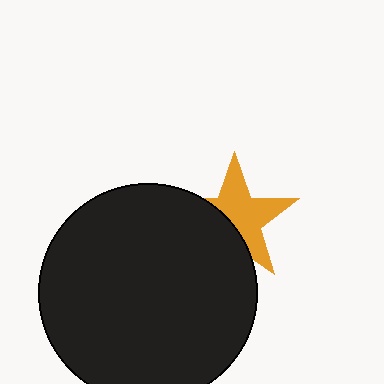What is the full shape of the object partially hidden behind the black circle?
The partially hidden object is an orange star.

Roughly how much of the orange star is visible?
About half of it is visible (roughly 59%).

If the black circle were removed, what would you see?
You would see the complete orange star.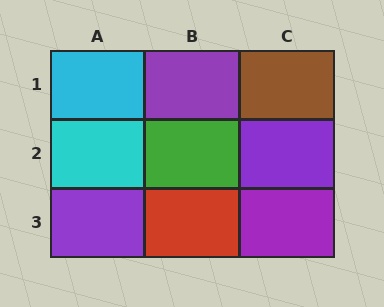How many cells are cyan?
2 cells are cyan.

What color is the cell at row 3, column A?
Purple.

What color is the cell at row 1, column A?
Cyan.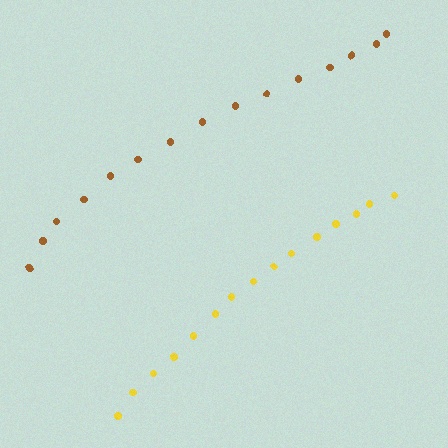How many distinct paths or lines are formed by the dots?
There are 2 distinct paths.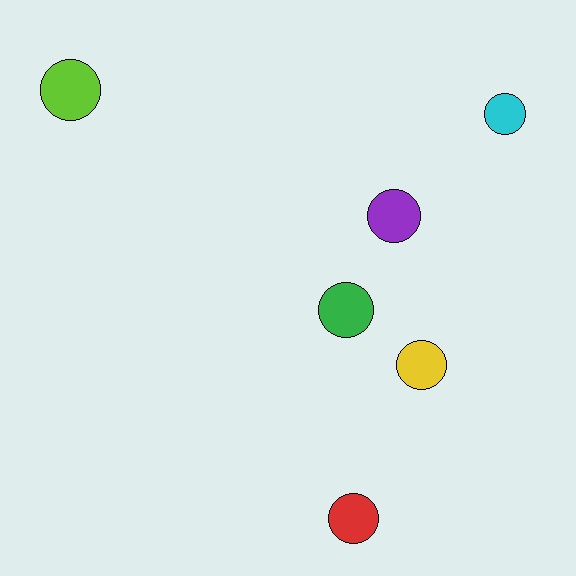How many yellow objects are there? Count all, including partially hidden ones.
There is 1 yellow object.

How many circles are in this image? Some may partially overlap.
There are 6 circles.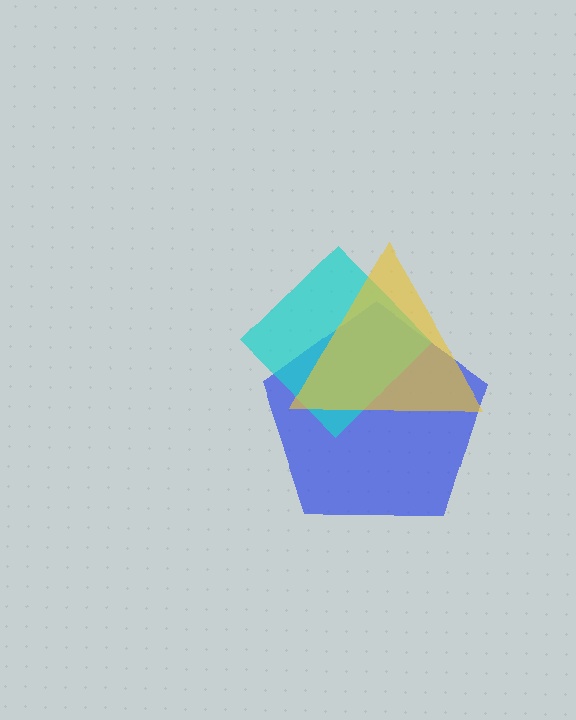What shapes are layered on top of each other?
The layered shapes are: a blue pentagon, a cyan diamond, a yellow triangle.